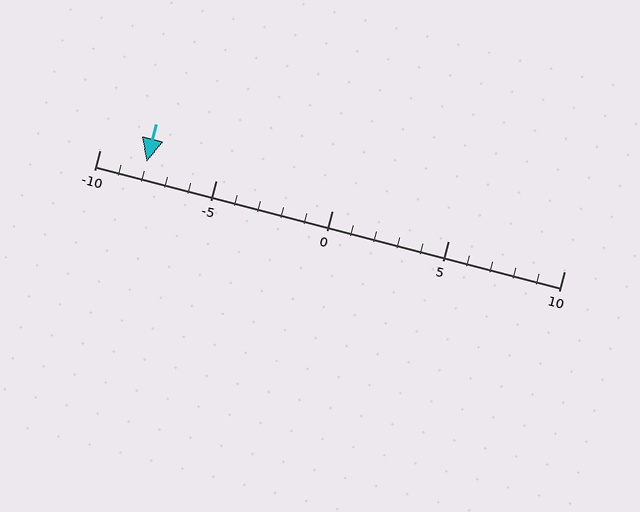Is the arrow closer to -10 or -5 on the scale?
The arrow is closer to -10.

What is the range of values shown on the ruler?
The ruler shows values from -10 to 10.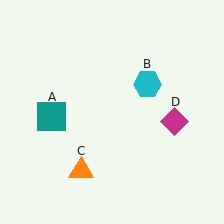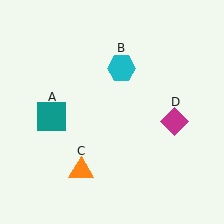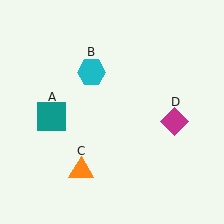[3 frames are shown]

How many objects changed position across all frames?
1 object changed position: cyan hexagon (object B).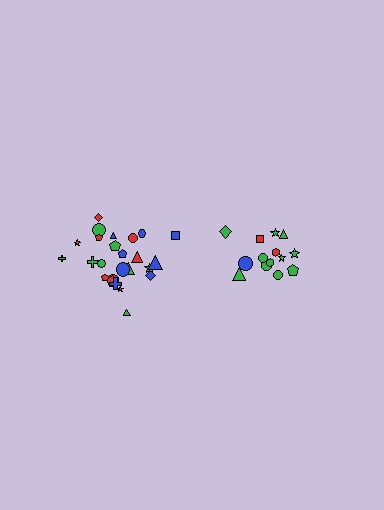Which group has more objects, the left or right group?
The left group.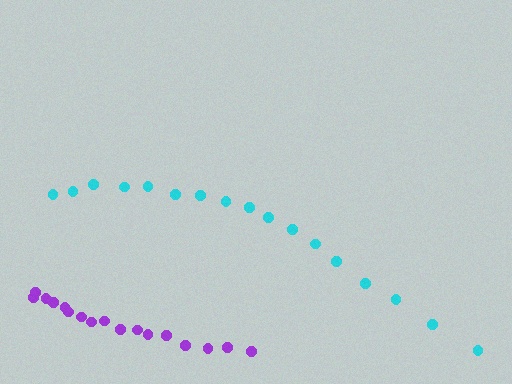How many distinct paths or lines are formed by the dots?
There are 2 distinct paths.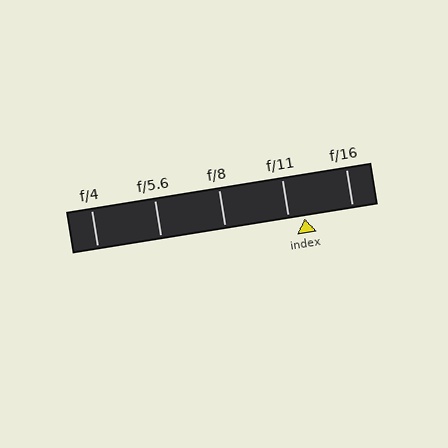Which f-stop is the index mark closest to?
The index mark is closest to f/11.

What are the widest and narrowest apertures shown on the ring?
The widest aperture shown is f/4 and the narrowest is f/16.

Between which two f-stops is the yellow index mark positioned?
The index mark is between f/11 and f/16.